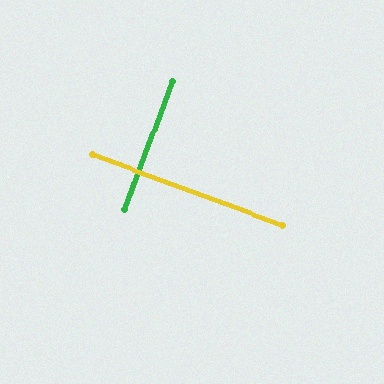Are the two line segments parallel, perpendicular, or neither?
Perpendicular — they meet at approximately 90°.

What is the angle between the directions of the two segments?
Approximately 90 degrees.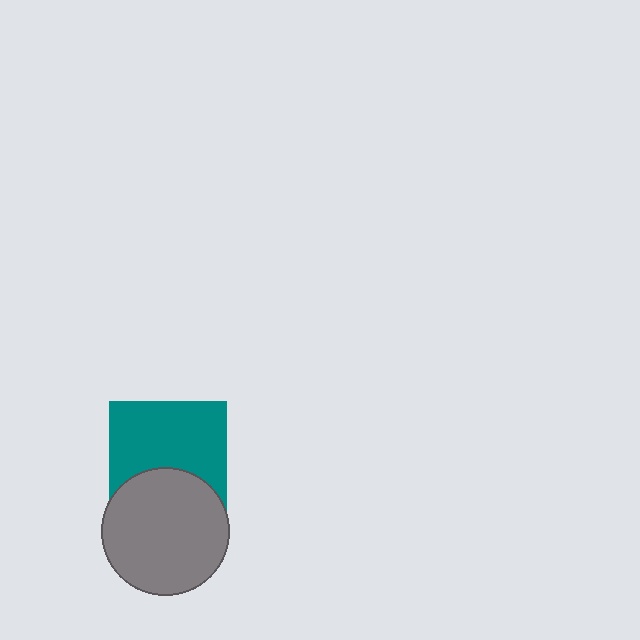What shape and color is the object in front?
The object in front is a gray circle.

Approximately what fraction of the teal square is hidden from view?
Roughly 35% of the teal square is hidden behind the gray circle.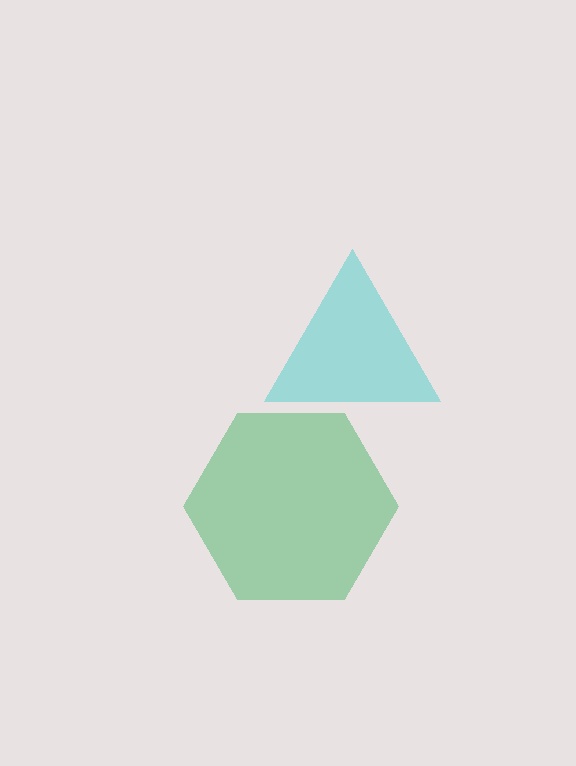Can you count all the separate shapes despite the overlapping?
Yes, there are 2 separate shapes.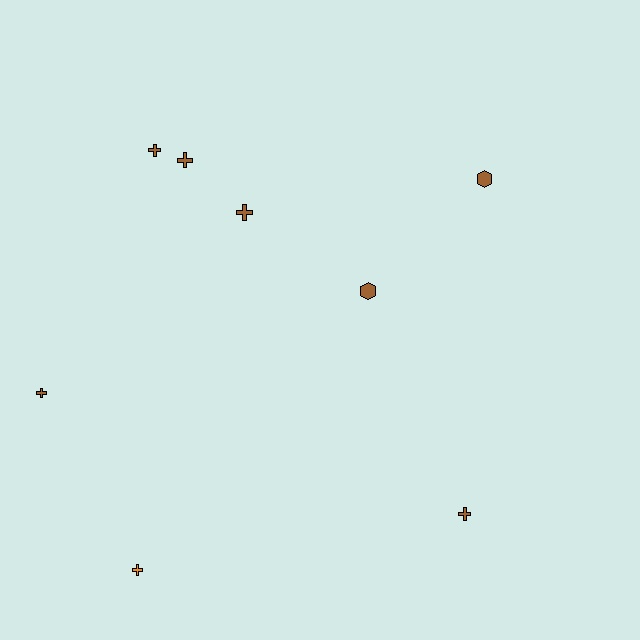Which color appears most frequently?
Brown, with 7 objects.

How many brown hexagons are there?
There are 2 brown hexagons.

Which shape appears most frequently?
Cross, with 6 objects.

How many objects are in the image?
There are 8 objects.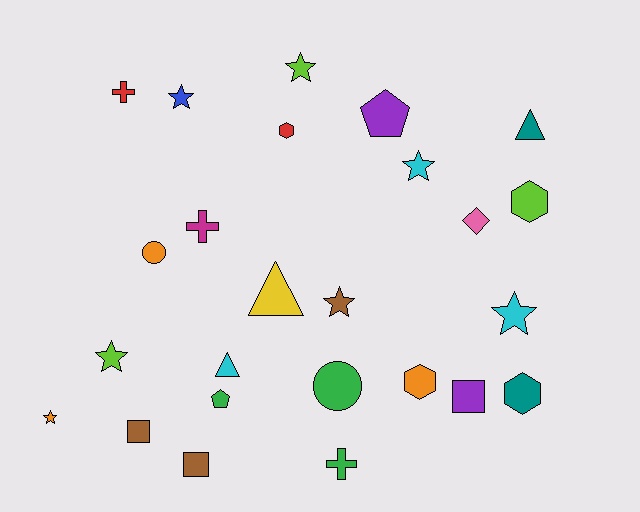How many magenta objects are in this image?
There is 1 magenta object.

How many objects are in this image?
There are 25 objects.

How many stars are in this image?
There are 7 stars.